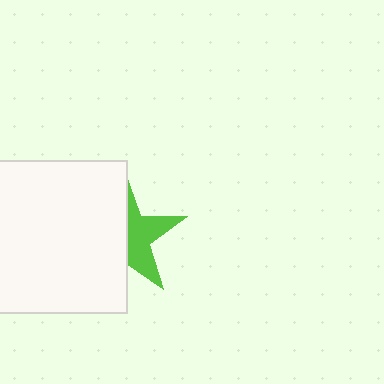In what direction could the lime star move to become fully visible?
The lime star could move right. That would shift it out from behind the white square entirely.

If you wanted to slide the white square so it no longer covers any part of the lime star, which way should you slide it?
Slide it left — that is the most direct way to separate the two shapes.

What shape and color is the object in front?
The object in front is a white square.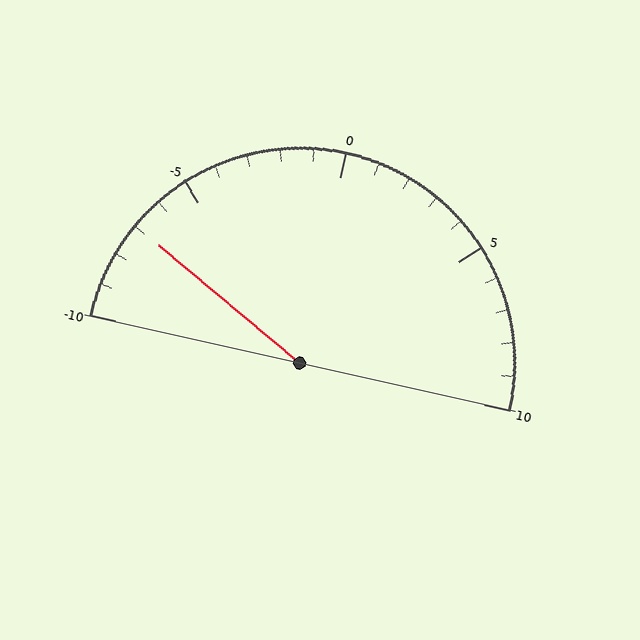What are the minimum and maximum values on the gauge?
The gauge ranges from -10 to 10.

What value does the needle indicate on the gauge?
The needle indicates approximately -7.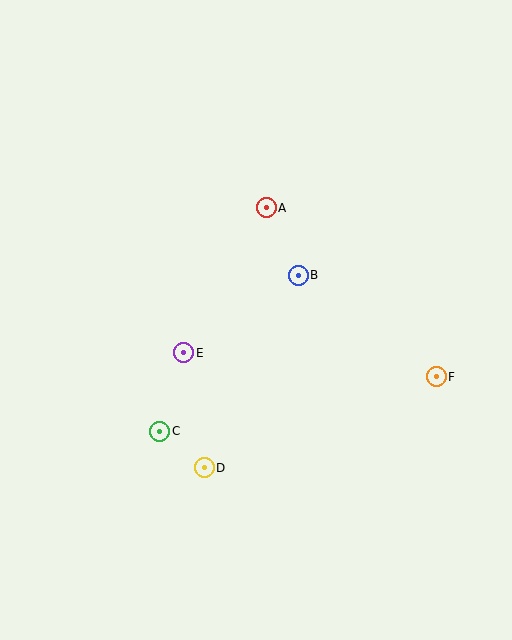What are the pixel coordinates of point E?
Point E is at (184, 353).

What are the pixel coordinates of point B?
Point B is at (298, 275).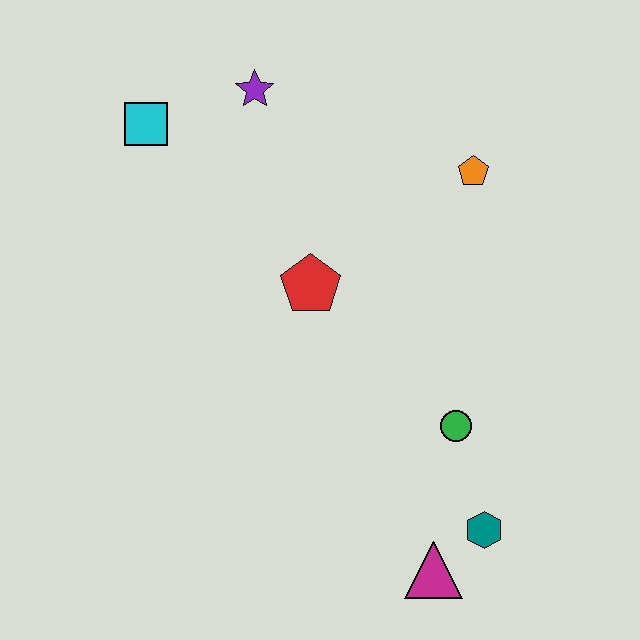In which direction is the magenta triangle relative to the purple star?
The magenta triangle is below the purple star.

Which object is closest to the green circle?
The teal hexagon is closest to the green circle.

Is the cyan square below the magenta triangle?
No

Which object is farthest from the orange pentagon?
The magenta triangle is farthest from the orange pentagon.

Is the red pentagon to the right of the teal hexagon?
No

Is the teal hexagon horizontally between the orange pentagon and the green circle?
No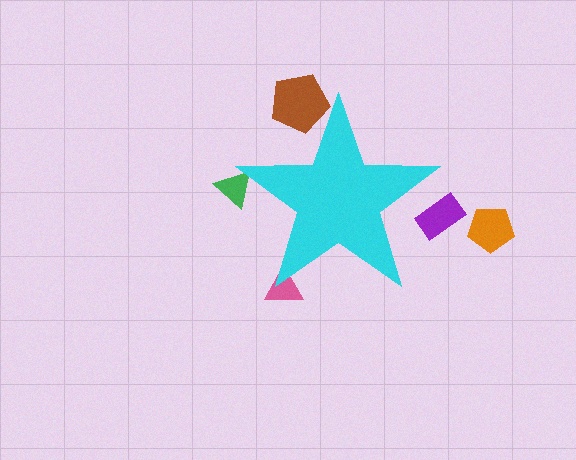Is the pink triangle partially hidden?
Yes, the pink triangle is partially hidden behind the cyan star.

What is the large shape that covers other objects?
A cyan star.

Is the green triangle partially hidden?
Yes, the green triangle is partially hidden behind the cyan star.